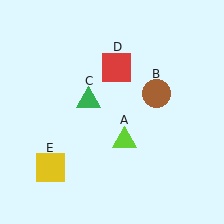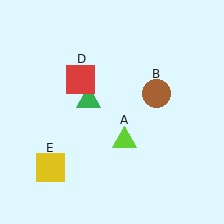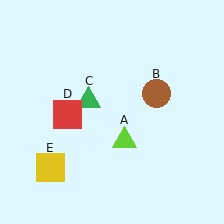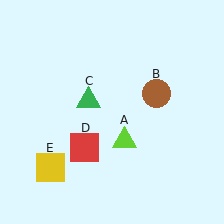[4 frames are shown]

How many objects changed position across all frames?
1 object changed position: red square (object D).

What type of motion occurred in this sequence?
The red square (object D) rotated counterclockwise around the center of the scene.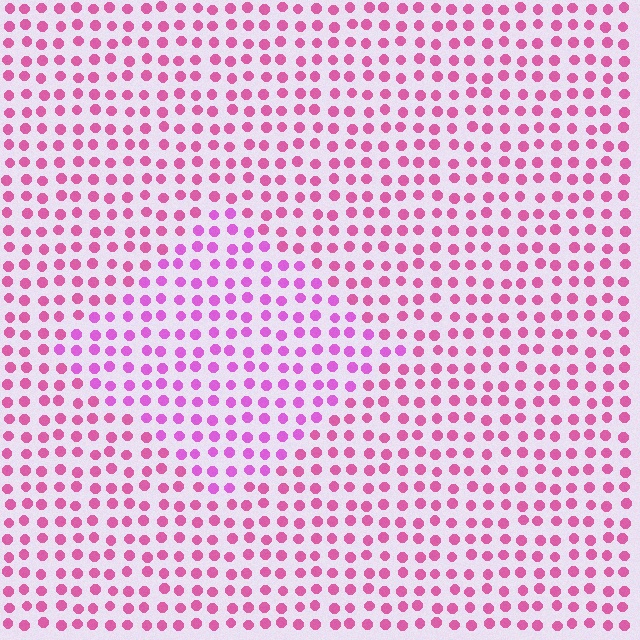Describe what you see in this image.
The image is filled with small pink elements in a uniform arrangement. A diamond-shaped region is visible where the elements are tinted to a slightly different hue, forming a subtle color boundary.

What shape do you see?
I see a diamond.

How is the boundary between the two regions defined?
The boundary is defined purely by a slight shift in hue (about 24 degrees). Spacing, size, and orientation are identical on both sides.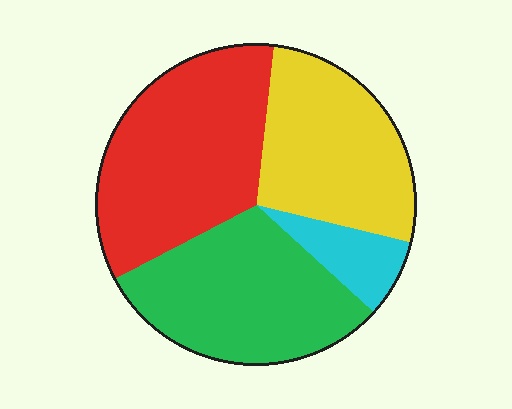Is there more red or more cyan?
Red.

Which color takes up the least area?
Cyan, at roughly 10%.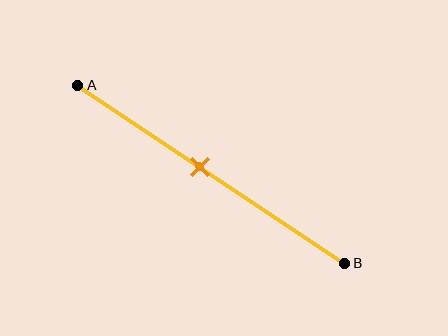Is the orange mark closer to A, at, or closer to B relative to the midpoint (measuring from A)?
The orange mark is closer to point A than the midpoint of segment AB.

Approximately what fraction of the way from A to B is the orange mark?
The orange mark is approximately 45% of the way from A to B.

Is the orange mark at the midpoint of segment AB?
No, the mark is at about 45% from A, not at the 50% midpoint.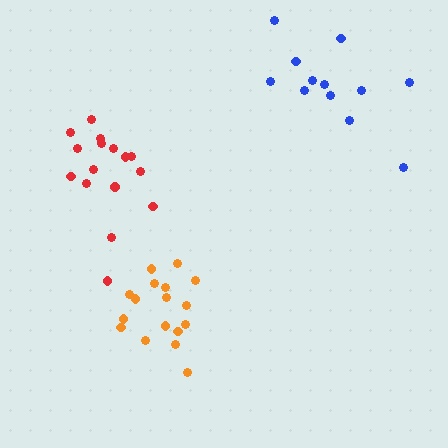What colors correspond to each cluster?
The clusters are colored: red, orange, blue.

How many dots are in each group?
Group 1: 16 dots, Group 2: 17 dots, Group 3: 12 dots (45 total).